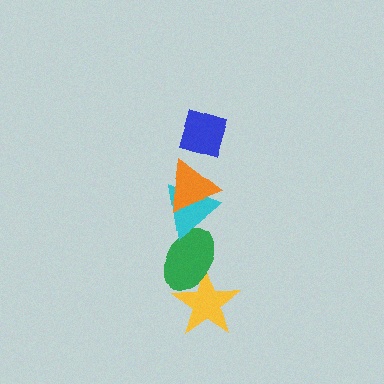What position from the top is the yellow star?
The yellow star is 5th from the top.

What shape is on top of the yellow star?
The green ellipse is on top of the yellow star.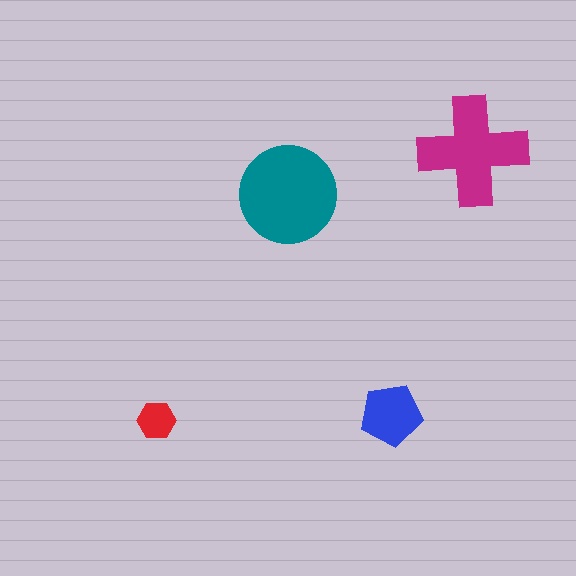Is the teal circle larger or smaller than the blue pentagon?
Larger.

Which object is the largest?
The teal circle.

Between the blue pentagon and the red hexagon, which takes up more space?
The blue pentagon.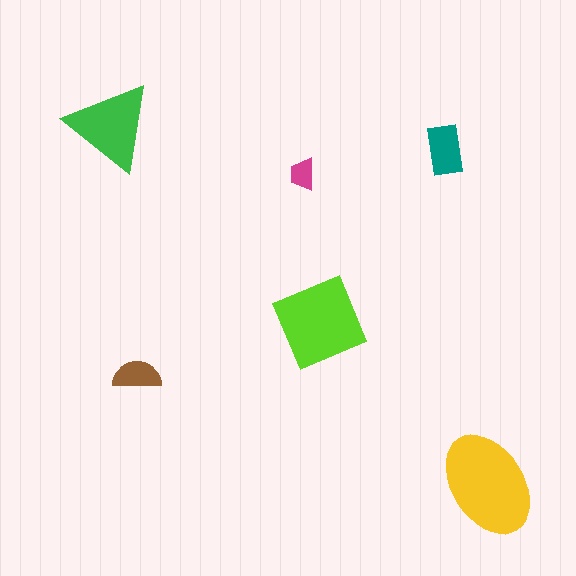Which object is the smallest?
The magenta trapezoid.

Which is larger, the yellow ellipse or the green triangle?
The yellow ellipse.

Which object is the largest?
The yellow ellipse.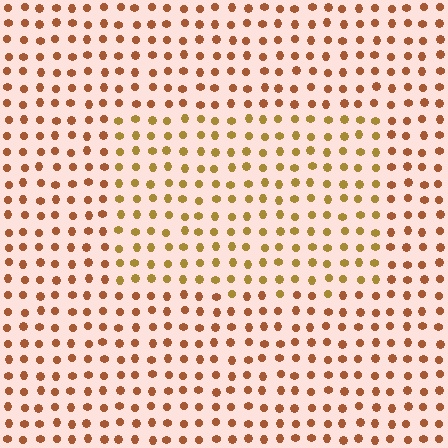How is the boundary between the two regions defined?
The boundary is defined purely by a slight shift in hue (about 26 degrees). Spacing, size, and orientation are identical on both sides.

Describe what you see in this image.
The image is filled with small brown elements in a uniform arrangement. A rectangle-shaped region is visible where the elements are tinted to a slightly different hue, forming a subtle color boundary.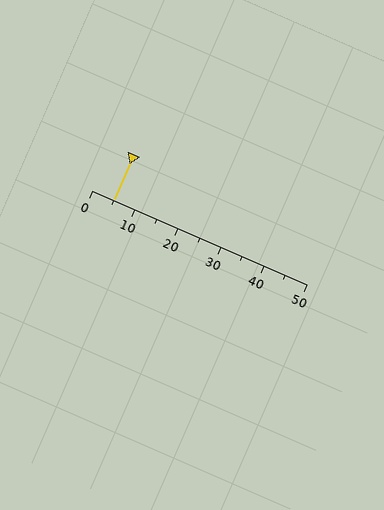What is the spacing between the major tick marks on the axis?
The major ticks are spaced 10 apart.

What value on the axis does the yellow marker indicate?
The marker indicates approximately 5.